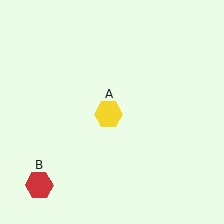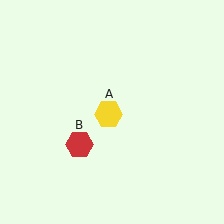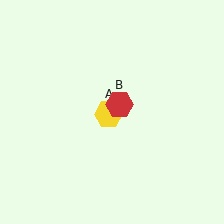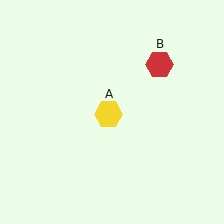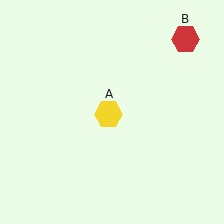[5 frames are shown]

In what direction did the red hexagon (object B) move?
The red hexagon (object B) moved up and to the right.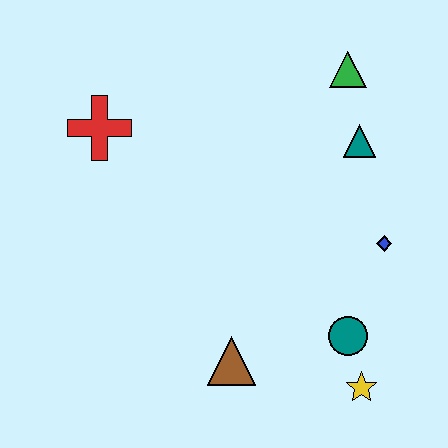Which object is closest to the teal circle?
The yellow star is closest to the teal circle.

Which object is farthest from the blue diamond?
The red cross is farthest from the blue diamond.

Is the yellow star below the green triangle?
Yes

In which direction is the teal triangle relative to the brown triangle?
The teal triangle is above the brown triangle.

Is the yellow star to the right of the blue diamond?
No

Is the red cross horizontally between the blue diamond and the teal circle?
No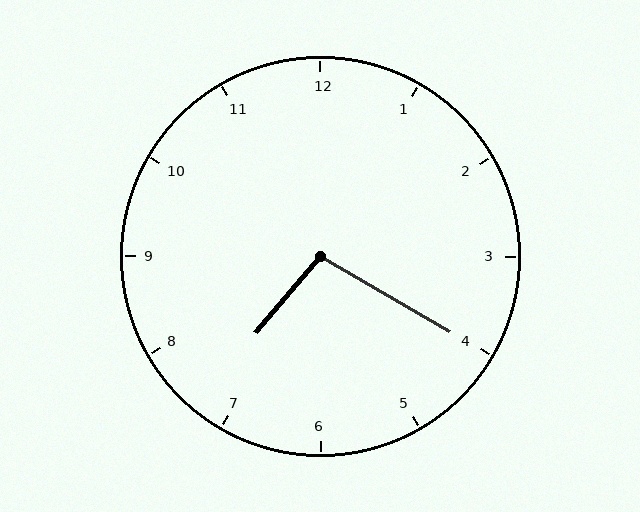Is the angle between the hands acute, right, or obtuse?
It is obtuse.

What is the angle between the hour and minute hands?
Approximately 100 degrees.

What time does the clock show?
7:20.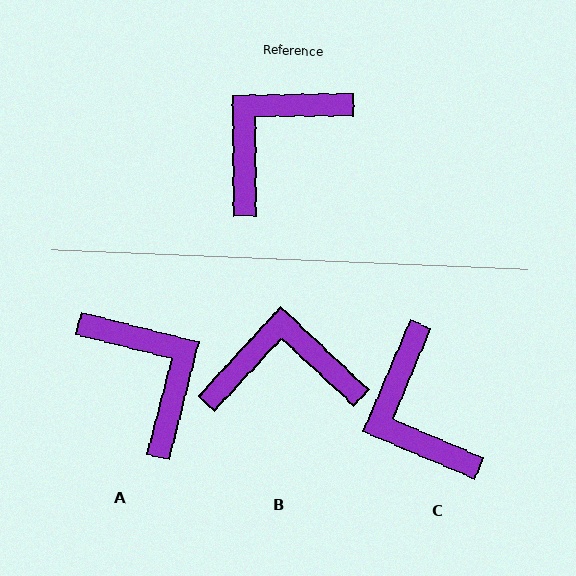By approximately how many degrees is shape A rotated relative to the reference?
Approximately 105 degrees clockwise.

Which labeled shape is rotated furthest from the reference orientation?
A, about 105 degrees away.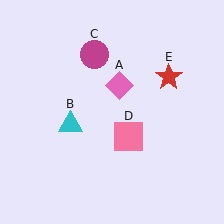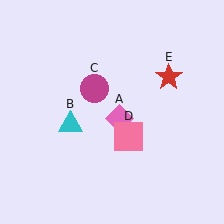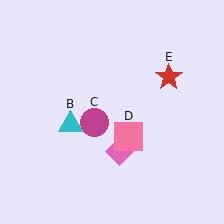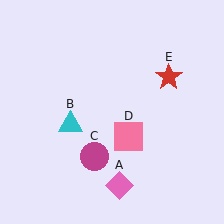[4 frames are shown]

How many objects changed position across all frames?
2 objects changed position: pink diamond (object A), magenta circle (object C).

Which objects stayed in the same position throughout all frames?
Cyan triangle (object B) and pink square (object D) and red star (object E) remained stationary.